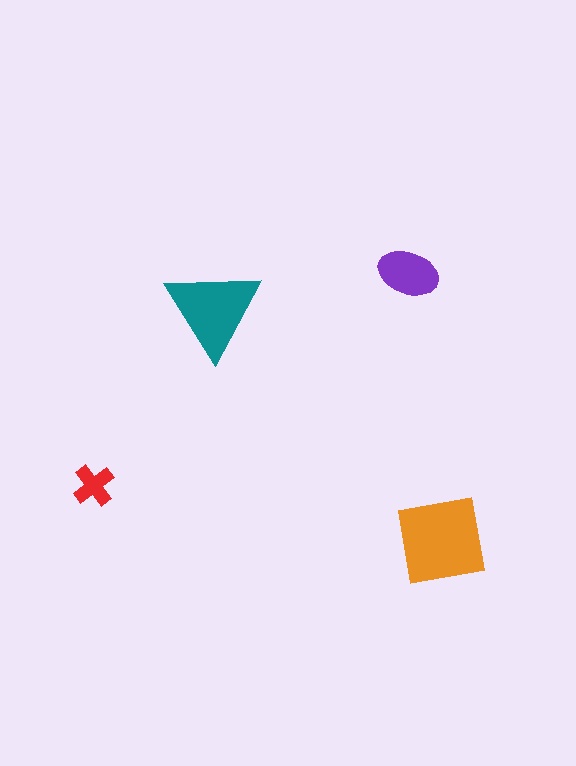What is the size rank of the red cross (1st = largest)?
4th.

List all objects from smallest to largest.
The red cross, the purple ellipse, the teal triangle, the orange square.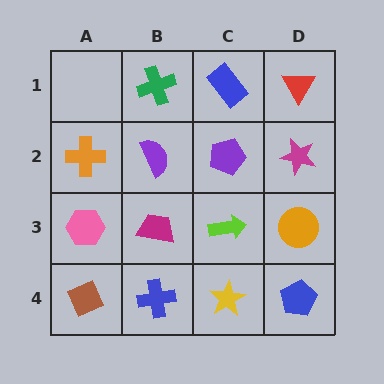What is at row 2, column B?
A purple semicircle.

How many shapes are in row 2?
4 shapes.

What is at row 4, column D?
A blue pentagon.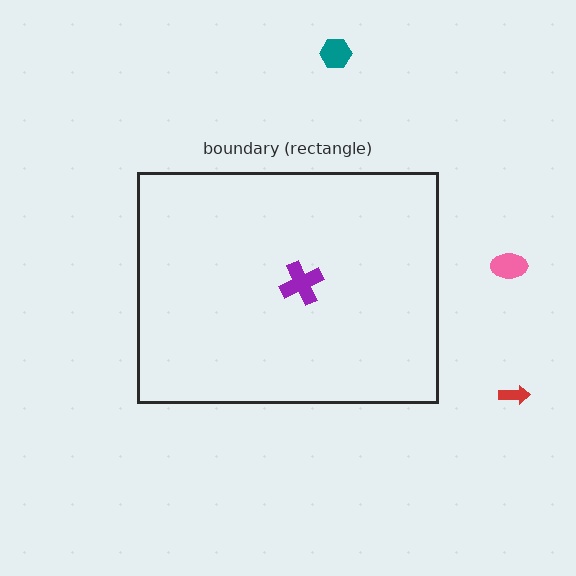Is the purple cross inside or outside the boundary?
Inside.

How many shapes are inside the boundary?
1 inside, 3 outside.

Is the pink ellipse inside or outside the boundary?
Outside.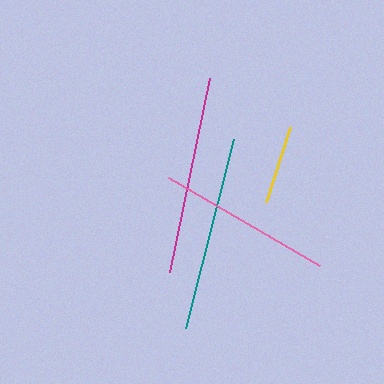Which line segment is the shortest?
The yellow line is the shortest at approximately 79 pixels.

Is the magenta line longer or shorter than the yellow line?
The magenta line is longer than the yellow line.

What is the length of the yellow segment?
The yellow segment is approximately 79 pixels long.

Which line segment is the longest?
The magenta line is the longest at approximately 198 pixels.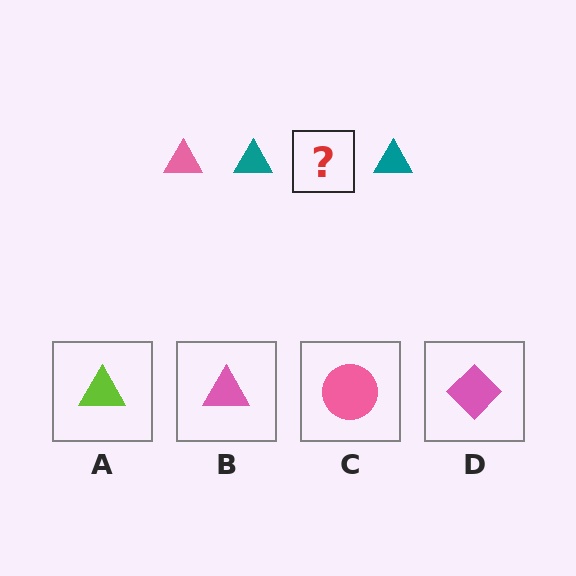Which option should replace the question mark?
Option B.